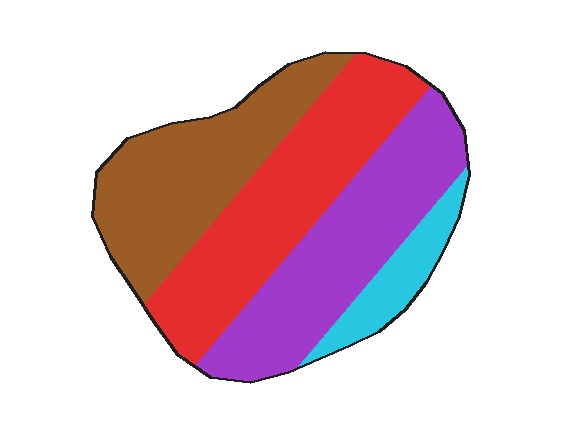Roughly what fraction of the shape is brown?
Brown takes up about one quarter (1/4) of the shape.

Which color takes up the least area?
Cyan, at roughly 10%.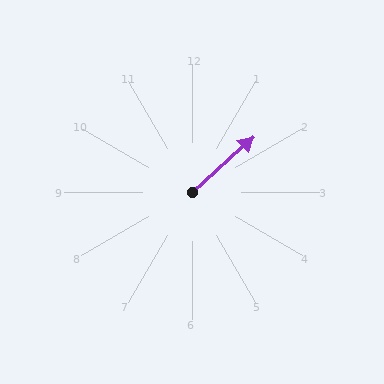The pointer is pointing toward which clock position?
Roughly 2 o'clock.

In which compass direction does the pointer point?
Northeast.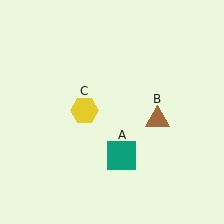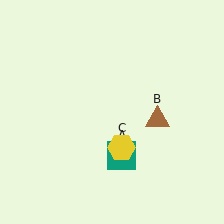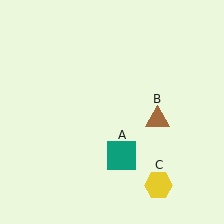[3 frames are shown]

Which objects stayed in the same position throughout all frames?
Teal square (object A) and brown triangle (object B) remained stationary.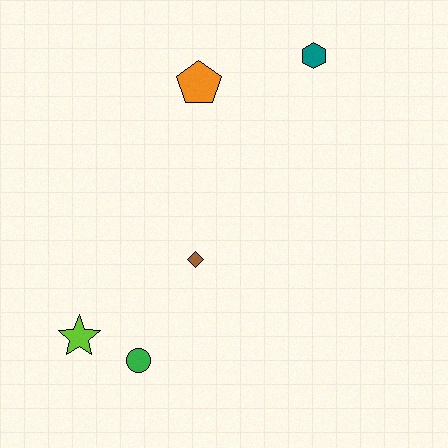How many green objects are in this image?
There is 1 green object.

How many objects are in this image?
There are 5 objects.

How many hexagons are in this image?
There is 1 hexagon.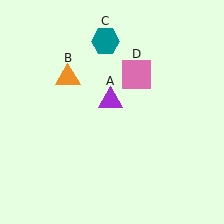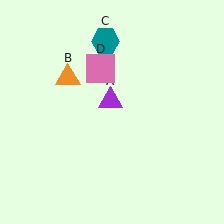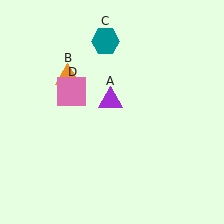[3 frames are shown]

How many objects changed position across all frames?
1 object changed position: pink square (object D).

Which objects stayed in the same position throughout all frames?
Purple triangle (object A) and orange triangle (object B) and teal hexagon (object C) remained stationary.